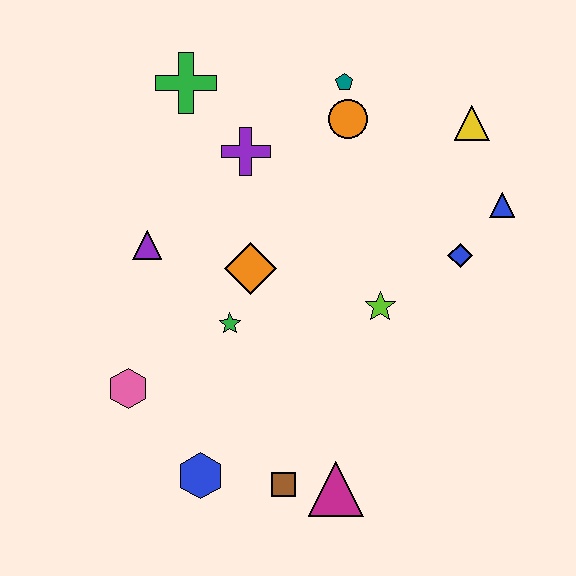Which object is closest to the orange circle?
The teal pentagon is closest to the orange circle.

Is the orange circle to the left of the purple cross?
No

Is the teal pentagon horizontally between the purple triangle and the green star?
No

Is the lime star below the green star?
No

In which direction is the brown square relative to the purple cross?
The brown square is below the purple cross.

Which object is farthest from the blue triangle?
The pink hexagon is farthest from the blue triangle.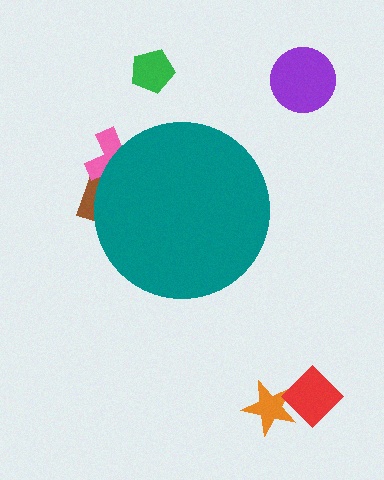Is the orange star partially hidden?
No, the orange star is fully visible.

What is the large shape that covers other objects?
A teal circle.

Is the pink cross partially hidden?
Yes, the pink cross is partially hidden behind the teal circle.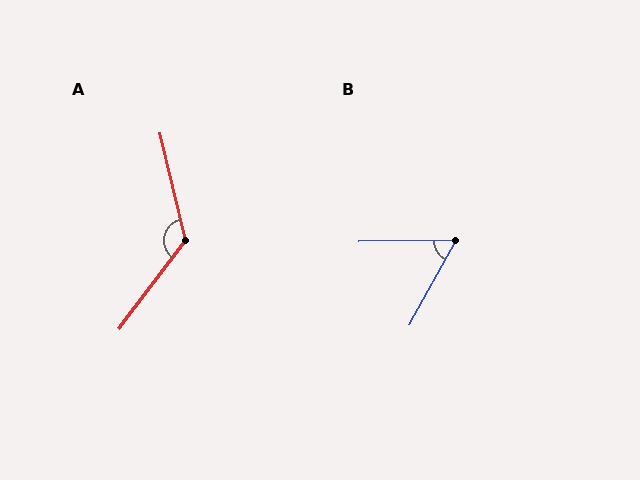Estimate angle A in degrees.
Approximately 130 degrees.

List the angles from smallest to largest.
B (60°), A (130°).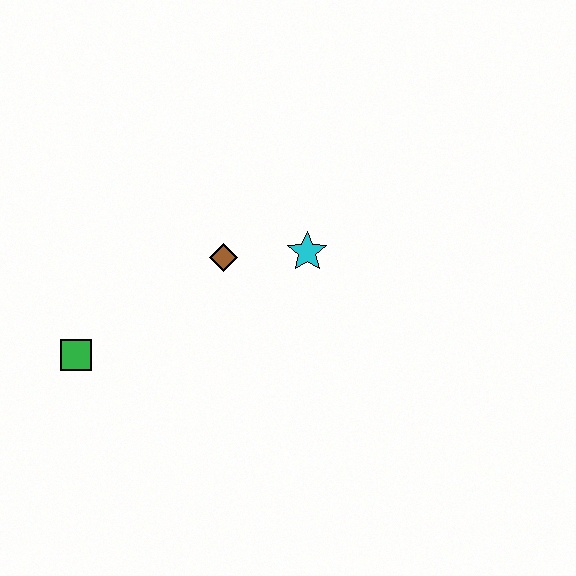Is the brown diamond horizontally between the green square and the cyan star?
Yes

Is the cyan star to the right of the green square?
Yes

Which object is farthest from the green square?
The cyan star is farthest from the green square.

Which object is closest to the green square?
The brown diamond is closest to the green square.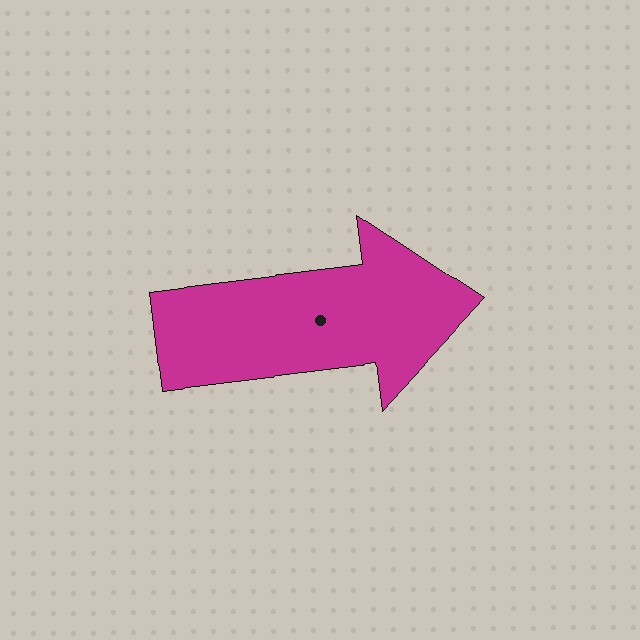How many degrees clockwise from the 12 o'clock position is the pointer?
Approximately 83 degrees.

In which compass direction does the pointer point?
East.